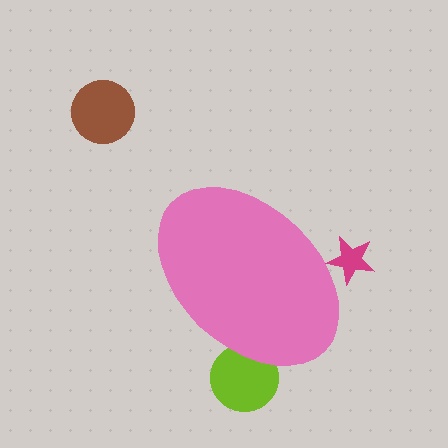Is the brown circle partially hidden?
No, the brown circle is fully visible.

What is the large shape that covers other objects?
A pink ellipse.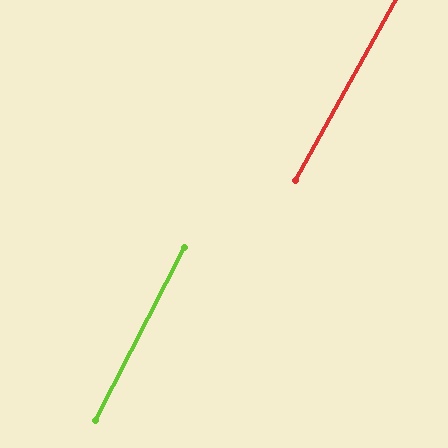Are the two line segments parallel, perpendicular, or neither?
Parallel — their directions differ by only 1.6°.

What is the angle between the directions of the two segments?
Approximately 2 degrees.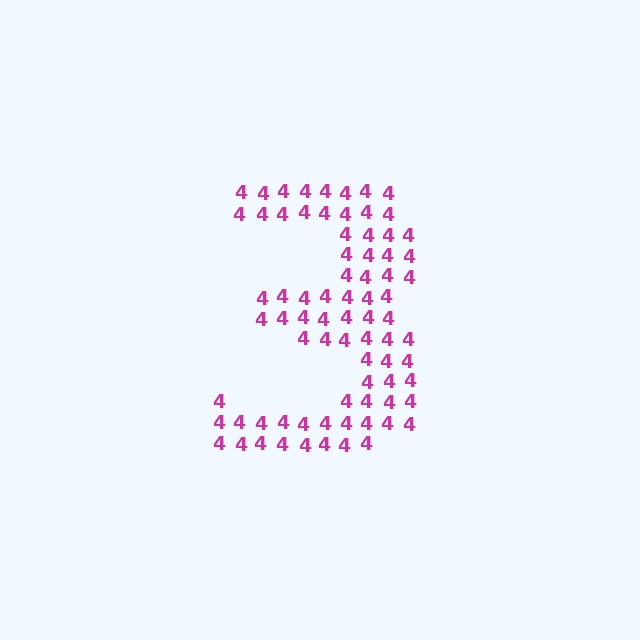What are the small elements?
The small elements are digit 4's.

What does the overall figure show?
The overall figure shows the digit 3.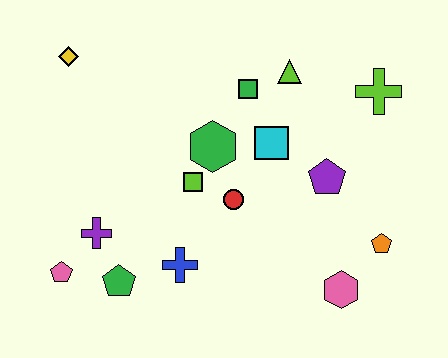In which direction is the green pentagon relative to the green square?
The green pentagon is below the green square.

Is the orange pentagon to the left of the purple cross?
No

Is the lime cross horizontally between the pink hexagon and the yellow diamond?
No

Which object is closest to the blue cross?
The green pentagon is closest to the blue cross.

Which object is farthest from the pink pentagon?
The lime cross is farthest from the pink pentagon.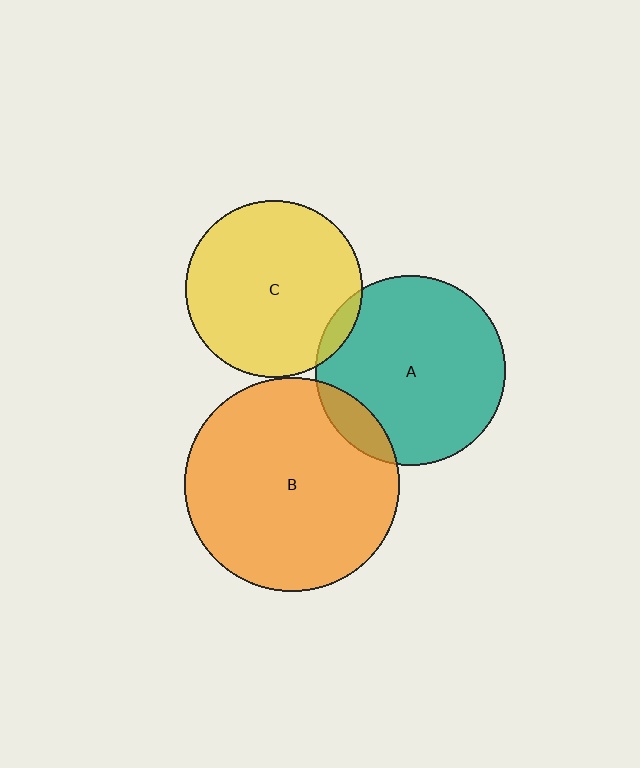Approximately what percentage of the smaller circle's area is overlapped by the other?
Approximately 10%.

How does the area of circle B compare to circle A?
Approximately 1.3 times.